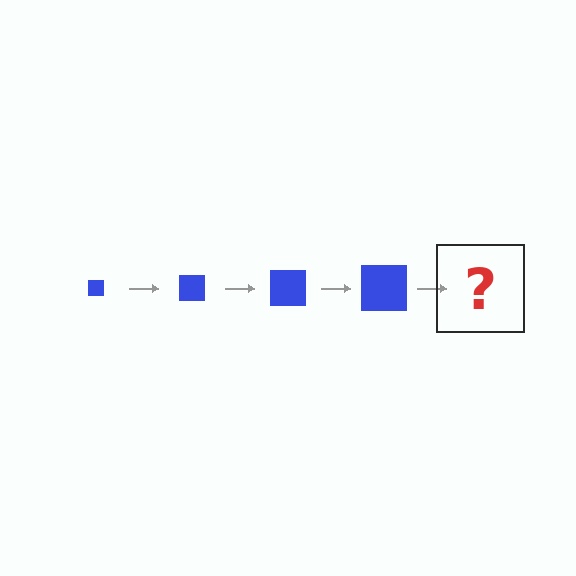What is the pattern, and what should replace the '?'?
The pattern is that the square gets progressively larger each step. The '?' should be a blue square, larger than the previous one.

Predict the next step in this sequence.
The next step is a blue square, larger than the previous one.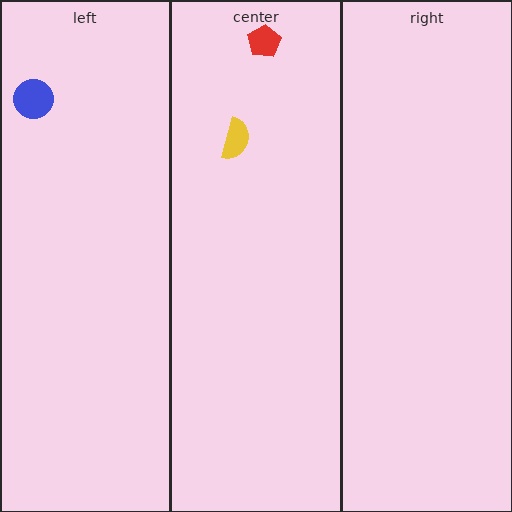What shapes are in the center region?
The yellow semicircle, the red pentagon.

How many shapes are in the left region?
1.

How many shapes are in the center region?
2.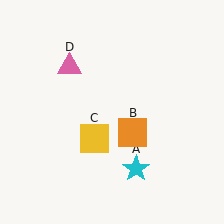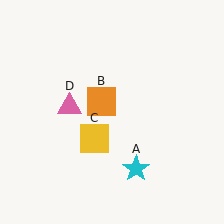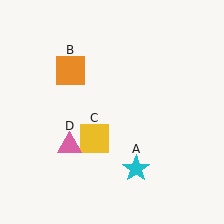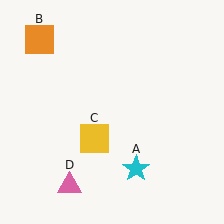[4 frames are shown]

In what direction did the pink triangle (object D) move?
The pink triangle (object D) moved down.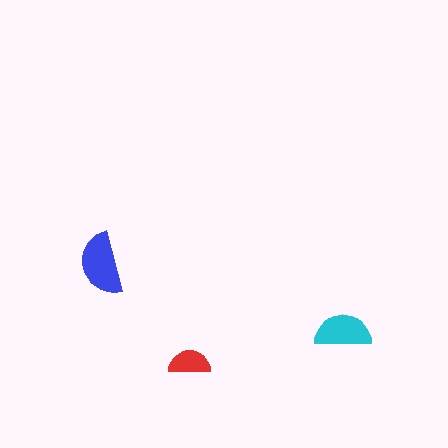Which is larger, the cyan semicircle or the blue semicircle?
The blue one.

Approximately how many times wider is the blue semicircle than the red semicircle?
About 1.5 times wider.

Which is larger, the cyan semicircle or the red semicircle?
The cyan one.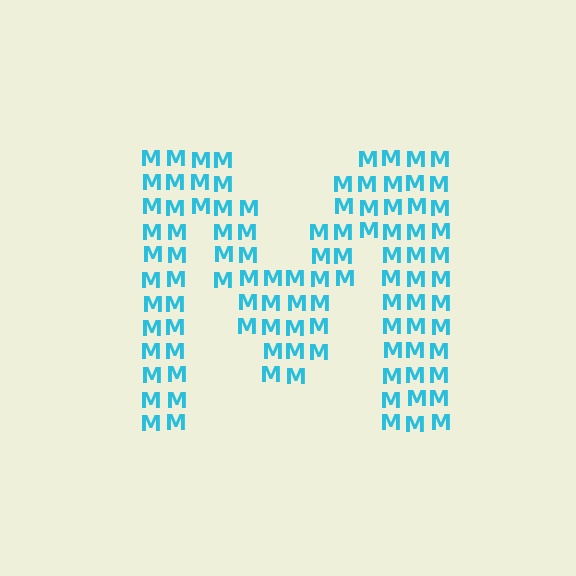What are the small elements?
The small elements are letter M's.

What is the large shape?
The large shape is the letter M.